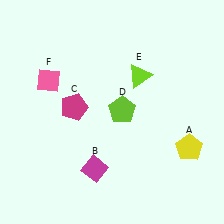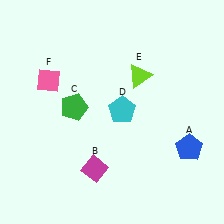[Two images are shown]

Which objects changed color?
A changed from yellow to blue. C changed from magenta to green. D changed from lime to cyan.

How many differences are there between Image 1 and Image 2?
There are 3 differences between the two images.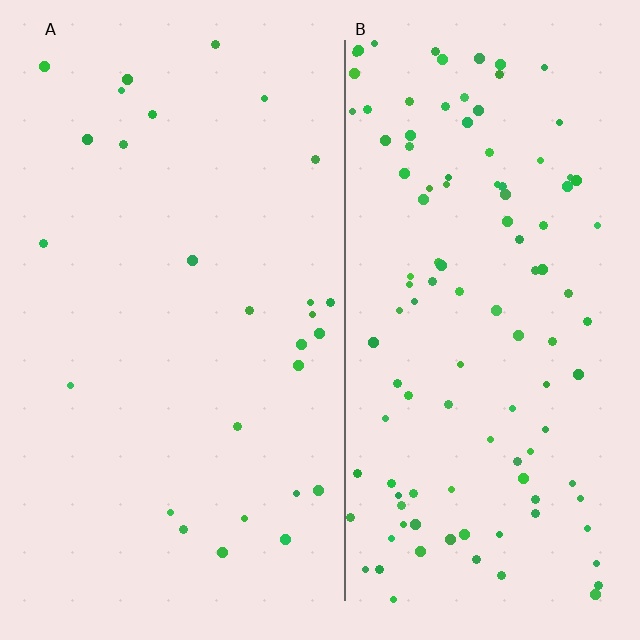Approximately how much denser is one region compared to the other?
Approximately 4.2× — region B over region A.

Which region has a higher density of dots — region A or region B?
B (the right).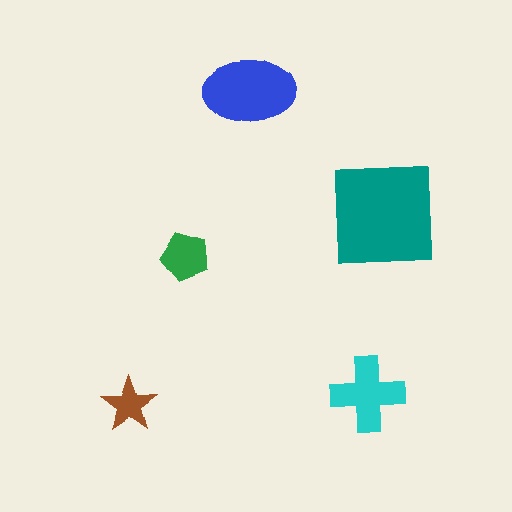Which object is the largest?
The teal square.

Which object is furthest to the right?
The teal square is rightmost.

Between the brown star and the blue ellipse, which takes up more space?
The blue ellipse.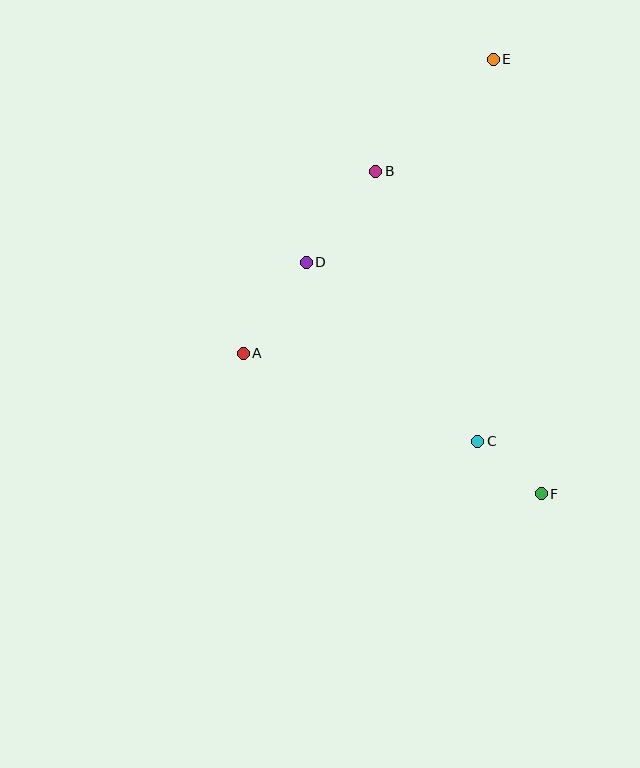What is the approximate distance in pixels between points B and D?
The distance between B and D is approximately 114 pixels.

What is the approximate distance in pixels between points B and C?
The distance between B and C is approximately 289 pixels.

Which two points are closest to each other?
Points C and F are closest to each other.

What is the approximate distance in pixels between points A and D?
The distance between A and D is approximately 111 pixels.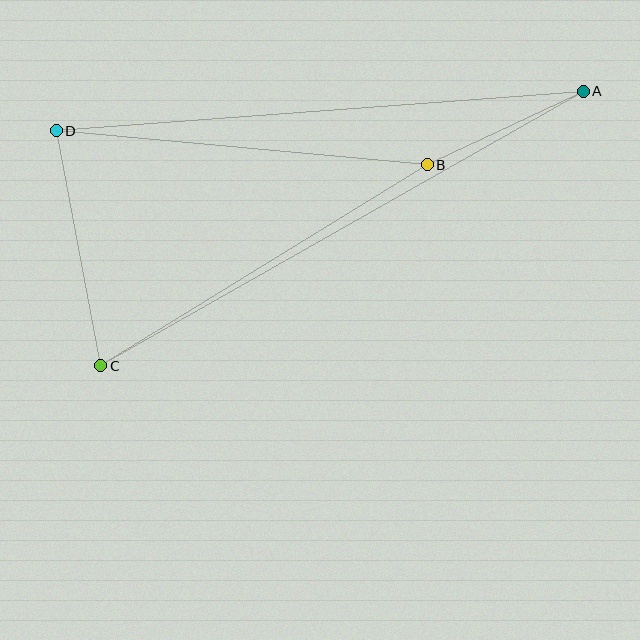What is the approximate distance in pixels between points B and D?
The distance between B and D is approximately 372 pixels.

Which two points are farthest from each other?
Points A and C are farthest from each other.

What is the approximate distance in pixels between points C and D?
The distance between C and D is approximately 239 pixels.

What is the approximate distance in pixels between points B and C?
The distance between B and C is approximately 383 pixels.